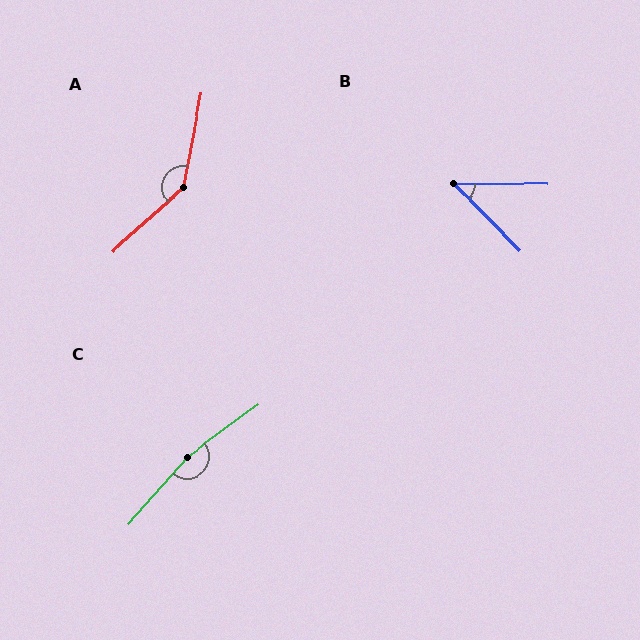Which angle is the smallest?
B, at approximately 45 degrees.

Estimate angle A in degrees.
Approximately 143 degrees.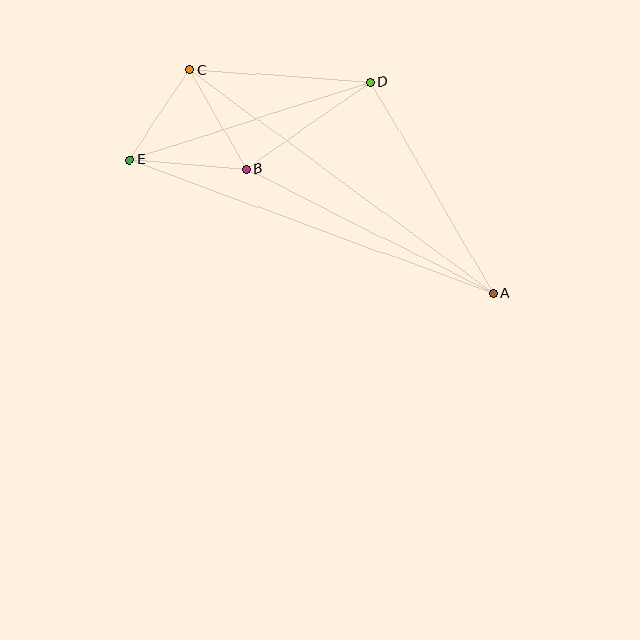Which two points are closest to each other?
Points C and E are closest to each other.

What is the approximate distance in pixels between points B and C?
The distance between B and C is approximately 114 pixels.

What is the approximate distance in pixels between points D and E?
The distance between D and E is approximately 253 pixels.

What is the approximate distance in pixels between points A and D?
The distance between A and D is approximately 244 pixels.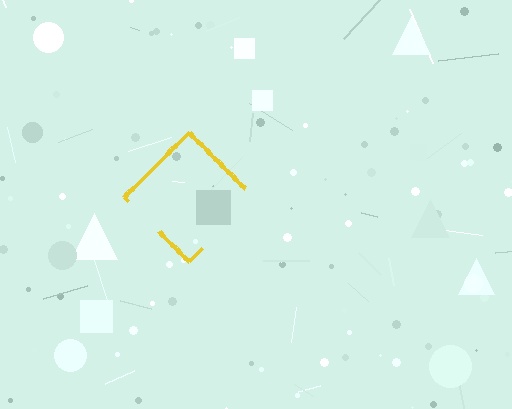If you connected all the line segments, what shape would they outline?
They would outline a diamond.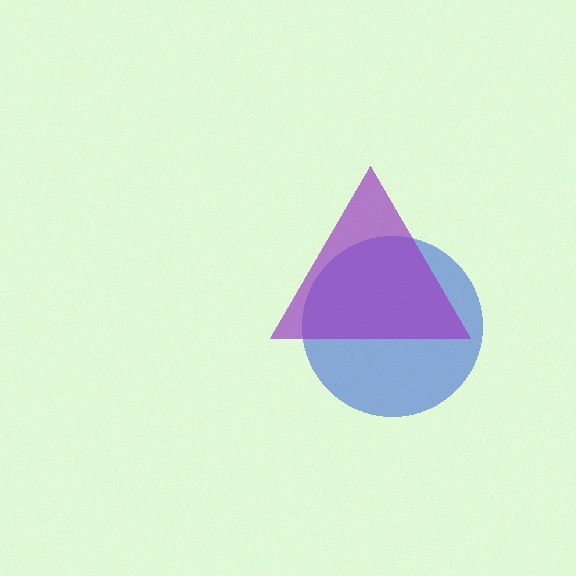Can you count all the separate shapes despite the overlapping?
Yes, there are 2 separate shapes.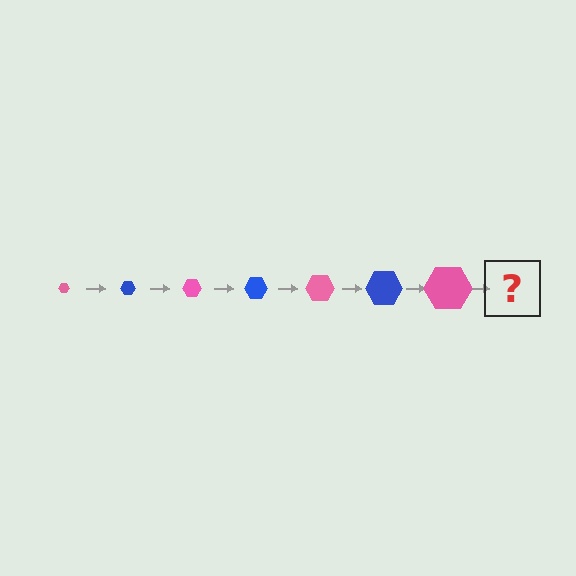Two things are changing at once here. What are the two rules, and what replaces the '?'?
The two rules are that the hexagon grows larger each step and the color cycles through pink and blue. The '?' should be a blue hexagon, larger than the previous one.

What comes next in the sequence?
The next element should be a blue hexagon, larger than the previous one.